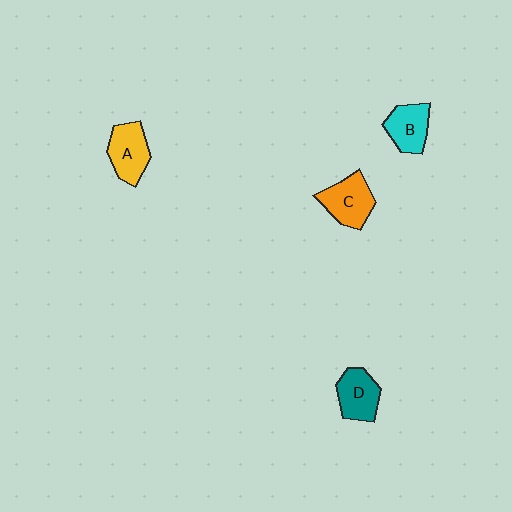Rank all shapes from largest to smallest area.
From largest to smallest: C (orange), A (yellow), D (teal), B (cyan).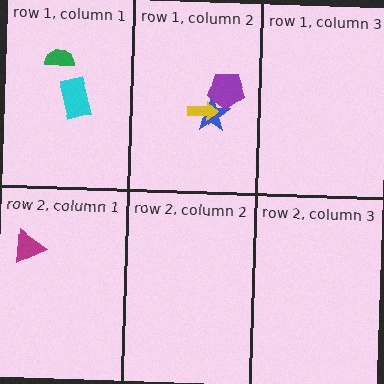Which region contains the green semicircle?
The row 1, column 1 region.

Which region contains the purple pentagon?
The row 1, column 2 region.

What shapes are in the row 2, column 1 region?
The magenta triangle.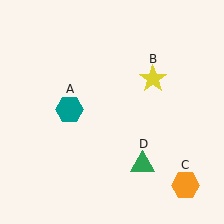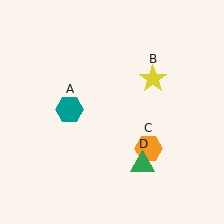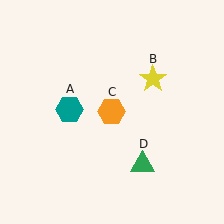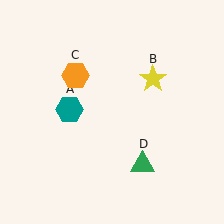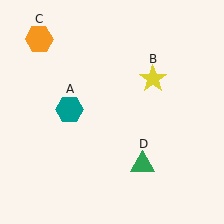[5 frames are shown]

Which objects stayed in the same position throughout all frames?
Teal hexagon (object A) and yellow star (object B) and green triangle (object D) remained stationary.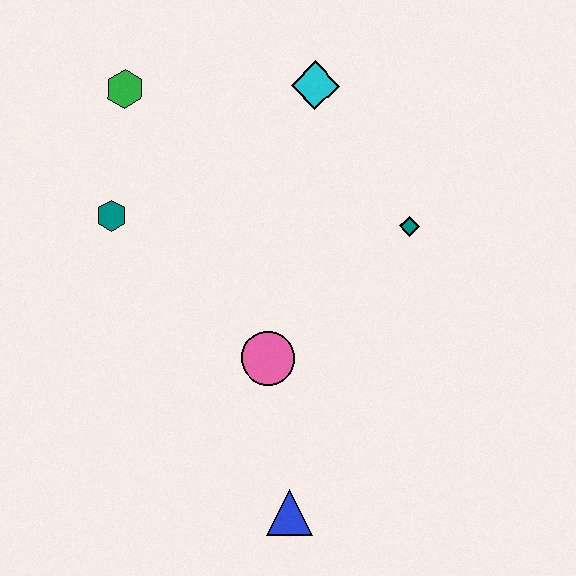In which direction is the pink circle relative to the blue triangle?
The pink circle is above the blue triangle.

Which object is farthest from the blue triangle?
The green hexagon is farthest from the blue triangle.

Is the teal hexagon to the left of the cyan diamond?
Yes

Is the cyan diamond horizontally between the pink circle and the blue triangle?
No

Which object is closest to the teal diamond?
The cyan diamond is closest to the teal diamond.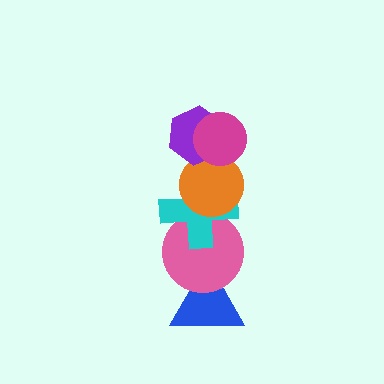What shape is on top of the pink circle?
The cyan cross is on top of the pink circle.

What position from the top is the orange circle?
The orange circle is 3rd from the top.